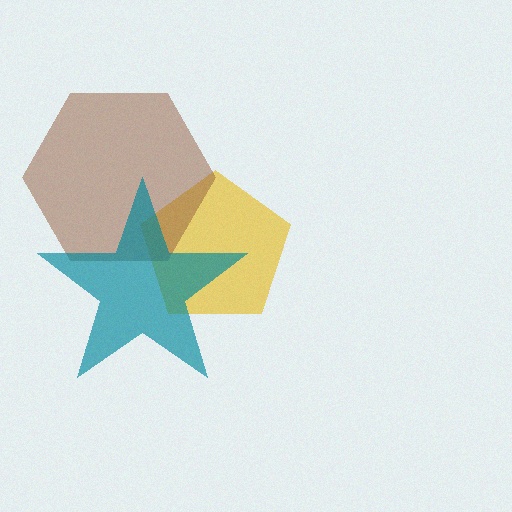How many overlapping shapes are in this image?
There are 3 overlapping shapes in the image.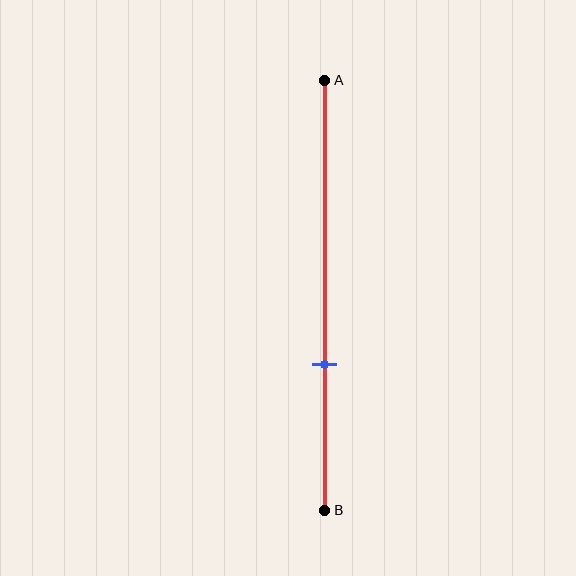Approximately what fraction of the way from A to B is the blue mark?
The blue mark is approximately 65% of the way from A to B.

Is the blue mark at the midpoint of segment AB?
No, the mark is at about 65% from A, not at the 50% midpoint.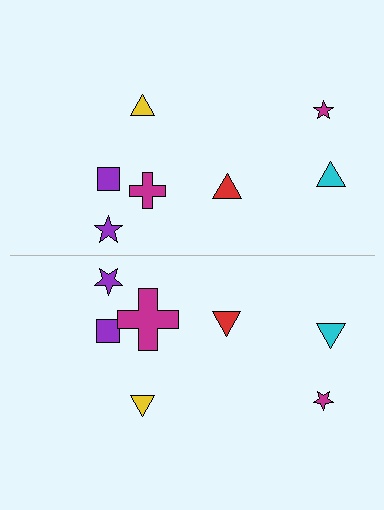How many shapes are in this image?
There are 14 shapes in this image.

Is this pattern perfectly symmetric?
No, the pattern is not perfectly symmetric. The magenta cross on the bottom side has a different size than its mirror counterpart.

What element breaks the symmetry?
The magenta cross on the bottom side has a different size than its mirror counterpart.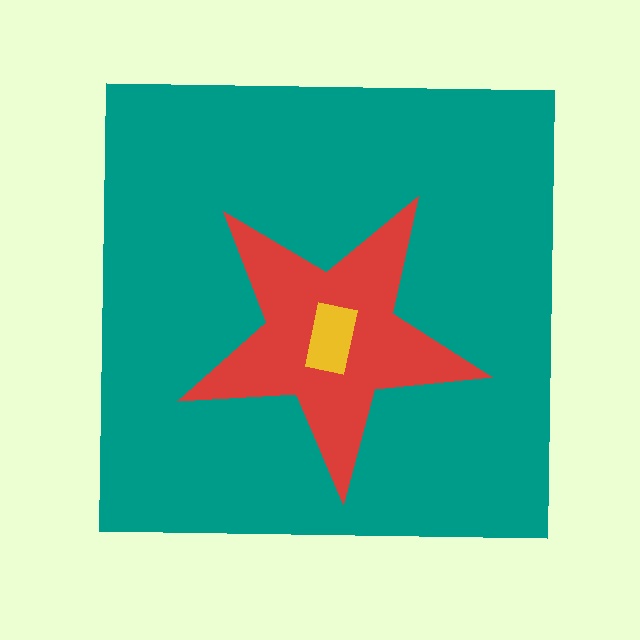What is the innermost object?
The yellow rectangle.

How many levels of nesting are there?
3.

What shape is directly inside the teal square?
The red star.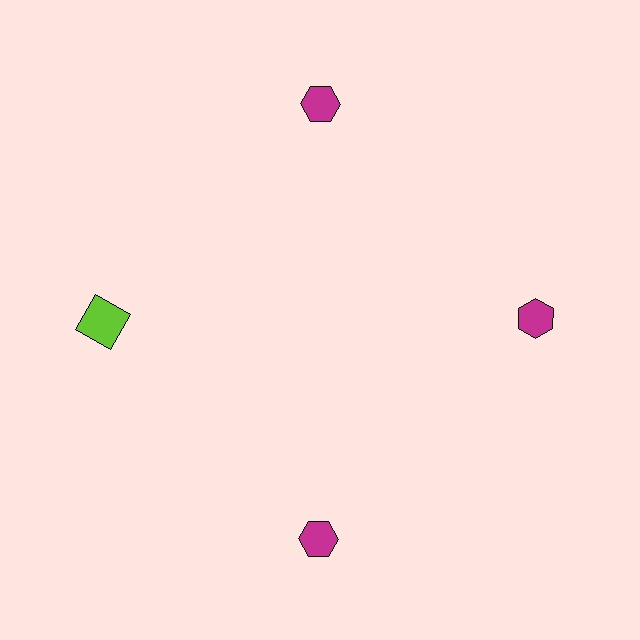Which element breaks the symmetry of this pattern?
The lime square at roughly the 9 o'clock position breaks the symmetry. All other shapes are magenta hexagons.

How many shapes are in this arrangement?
There are 4 shapes arranged in a ring pattern.